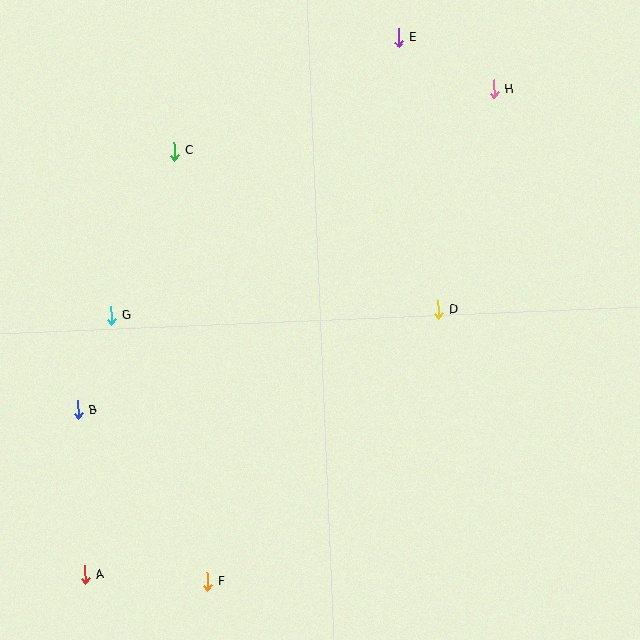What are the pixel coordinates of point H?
Point H is at (494, 89).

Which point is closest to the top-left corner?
Point C is closest to the top-left corner.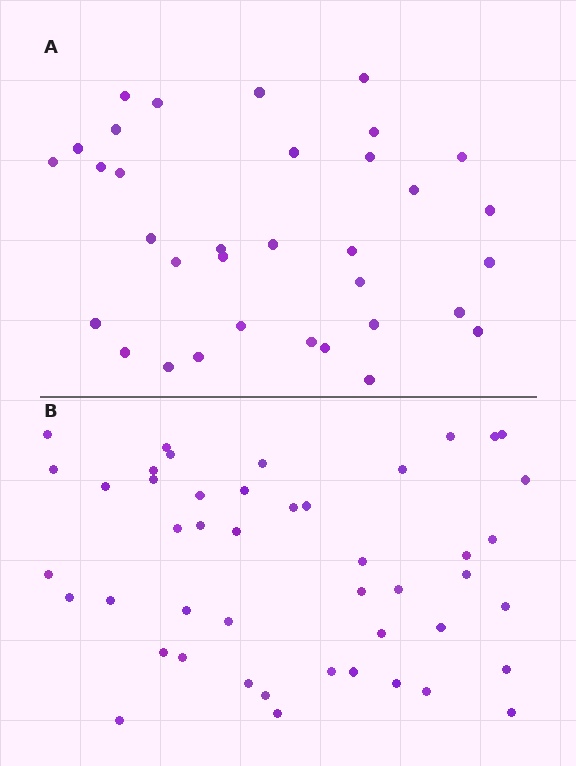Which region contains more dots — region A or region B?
Region B (the bottom region) has more dots.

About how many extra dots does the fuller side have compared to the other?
Region B has roughly 12 or so more dots than region A.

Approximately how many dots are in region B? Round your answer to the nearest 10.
About 50 dots. (The exact count is 46, which rounds to 50.)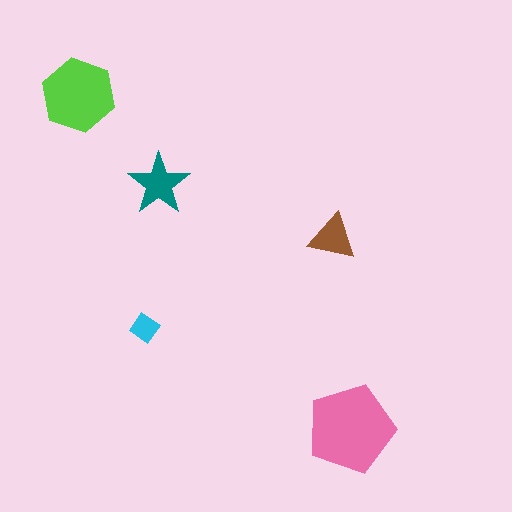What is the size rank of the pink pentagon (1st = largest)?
1st.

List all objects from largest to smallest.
The pink pentagon, the lime hexagon, the teal star, the brown triangle, the cyan diamond.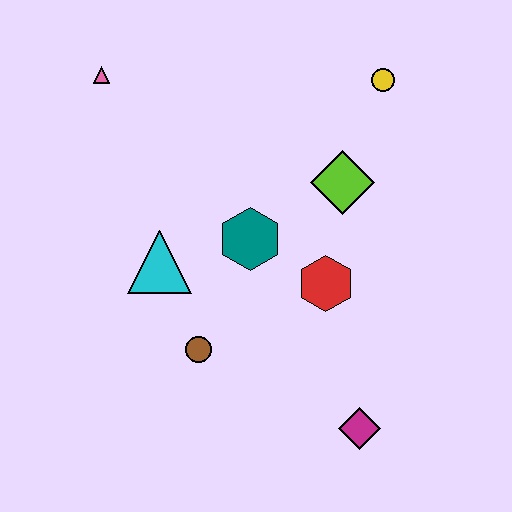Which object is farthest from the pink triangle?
The magenta diamond is farthest from the pink triangle.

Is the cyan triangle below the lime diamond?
Yes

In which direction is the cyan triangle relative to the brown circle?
The cyan triangle is above the brown circle.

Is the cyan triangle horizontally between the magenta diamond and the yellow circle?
No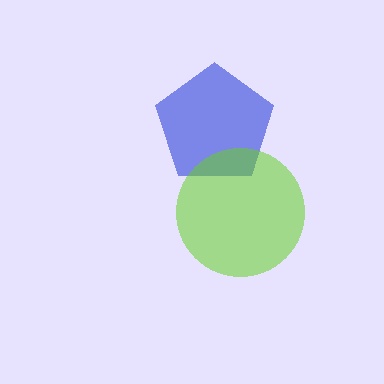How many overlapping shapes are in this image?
There are 2 overlapping shapes in the image.